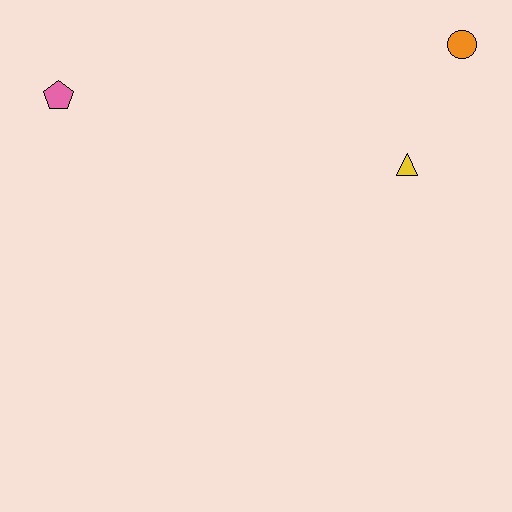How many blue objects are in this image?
There are no blue objects.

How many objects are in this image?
There are 3 objects.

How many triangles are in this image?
There is 1 triangle.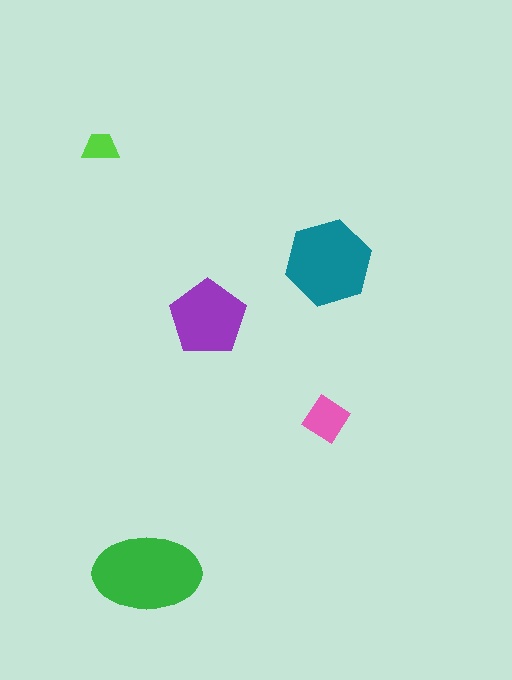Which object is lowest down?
The green ellipse is bottommost.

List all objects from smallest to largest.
The lime trapezoid, the pink diamond, the purple pentagon, the teal hexagon, the green ellipse.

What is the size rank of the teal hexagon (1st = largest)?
2nd.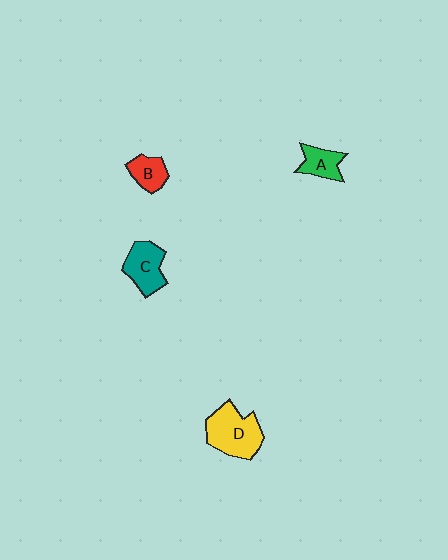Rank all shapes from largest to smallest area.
From largest to smallest: D (yellow), C (teal), A (green), B (red).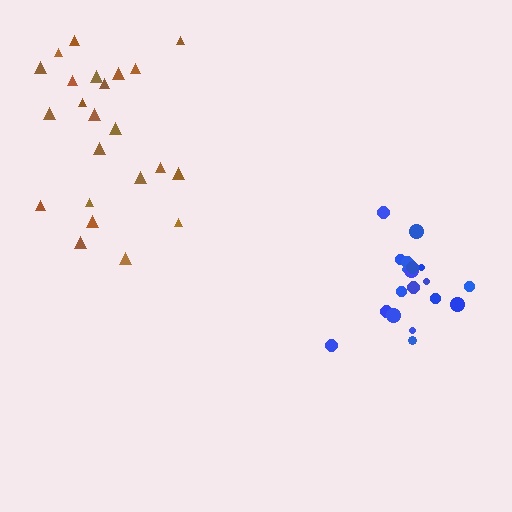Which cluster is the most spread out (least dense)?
Brown.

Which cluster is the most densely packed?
Blue.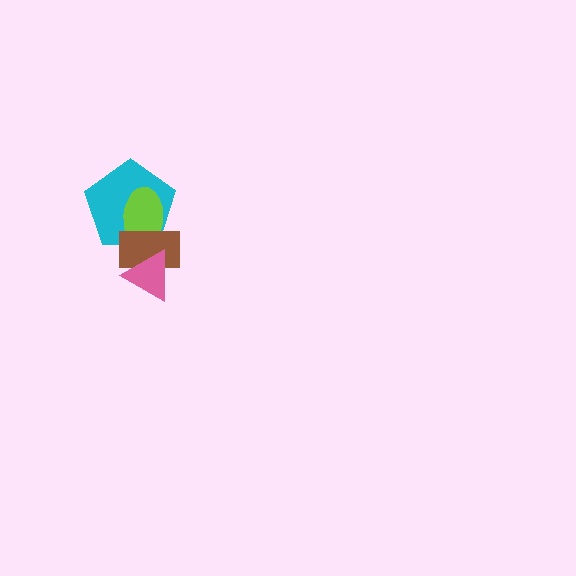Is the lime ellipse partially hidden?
Yes, it is partially covered by another shape.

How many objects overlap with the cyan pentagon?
2 objects overlap with the cyan pentagon.